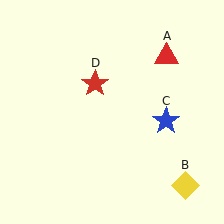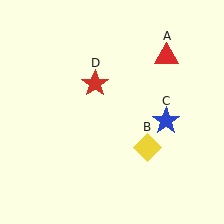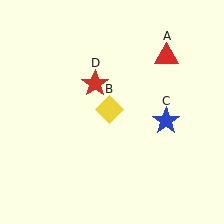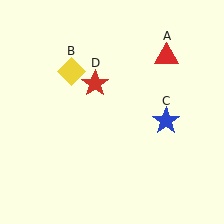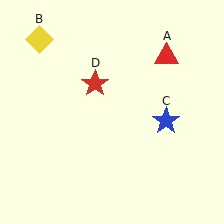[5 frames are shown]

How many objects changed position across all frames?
1 object changed position: yellow diamond (object B).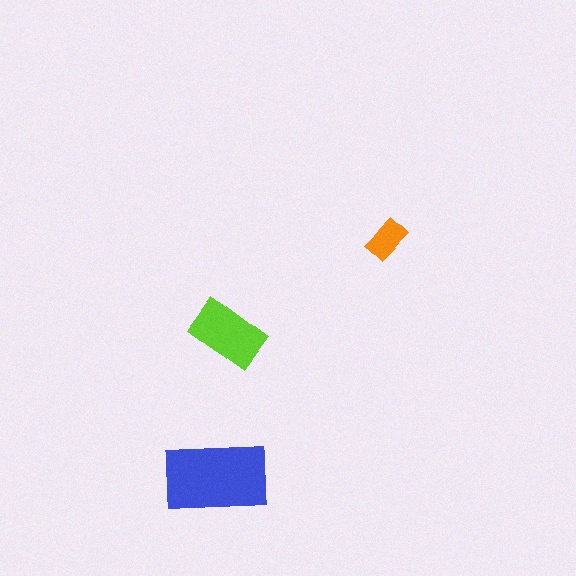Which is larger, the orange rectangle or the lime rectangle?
The lime one.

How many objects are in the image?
There are 3 objects in the image.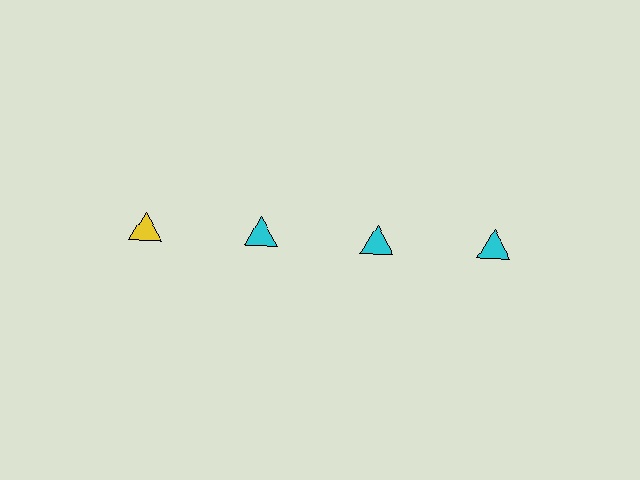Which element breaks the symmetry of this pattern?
The yellow triangle in the top row, leftmost column breaks the symmetry. All other shapes are cyan triangles.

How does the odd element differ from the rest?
It has a different color: yellow instead of cyan.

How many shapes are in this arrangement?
There are 4 shapes arranged in a grid pattern.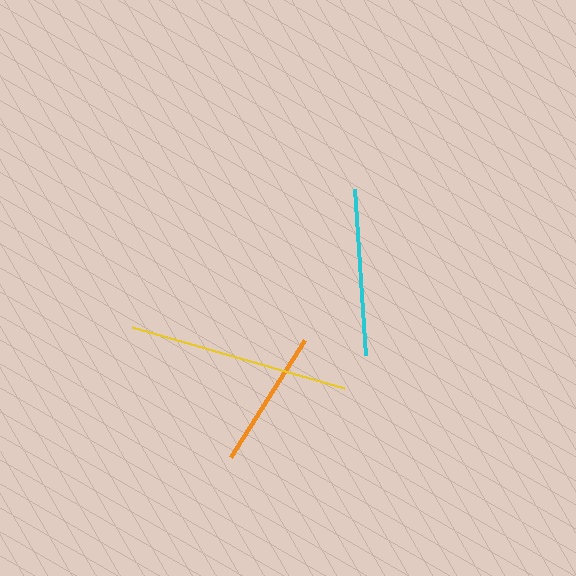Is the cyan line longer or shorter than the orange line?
The cyan line is longer than the orange line.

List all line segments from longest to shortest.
From longest to shortest: yellow, cyan, orange.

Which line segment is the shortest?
The orange line is the shortest at approximately 138 pixels.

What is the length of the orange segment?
The orange segment is approximately 138 pixels long.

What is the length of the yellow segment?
The yellow segment is approximately 220 pixels long.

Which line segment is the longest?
The yellow line is the longest at approximately 220 pixels.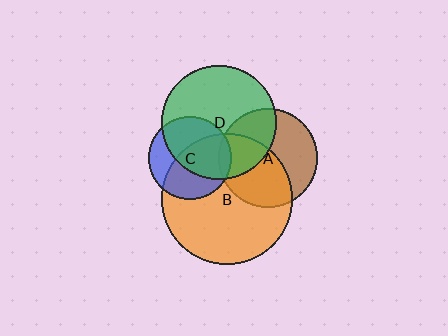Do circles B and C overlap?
Yes.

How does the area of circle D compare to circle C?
Approximately 1.9 times.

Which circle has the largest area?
Circle B (orange).